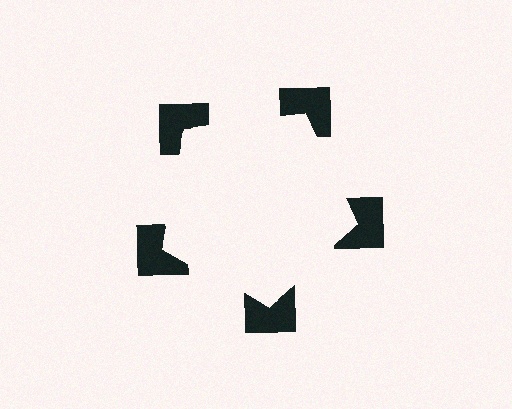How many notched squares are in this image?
There are 5 — one at each vertex of the illusory pentagon.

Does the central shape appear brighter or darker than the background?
It typically appears slightly brighter than the background, even though no actual brightness change is drawn.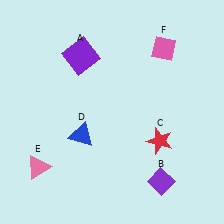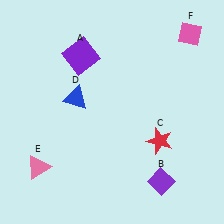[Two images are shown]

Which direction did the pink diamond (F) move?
The pink diamond (F) moved right.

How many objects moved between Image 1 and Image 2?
2 objects moved between the two images.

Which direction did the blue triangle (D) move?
The blue triangle (D) moved up.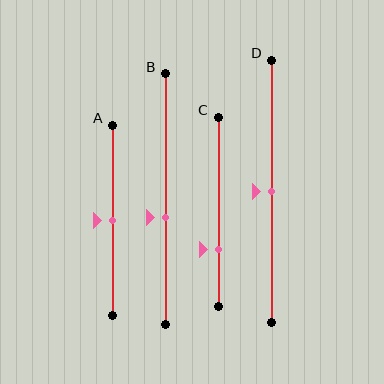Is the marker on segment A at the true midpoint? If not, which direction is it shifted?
Yes, the marker on segment A is at the true midpoint.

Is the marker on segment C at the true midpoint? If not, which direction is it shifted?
No, the marker on segment C is shifted downward by about 20% of the segment length.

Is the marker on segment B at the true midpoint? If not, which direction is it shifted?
No, the marker on segment B is shifted downward by about 7% of the segment length.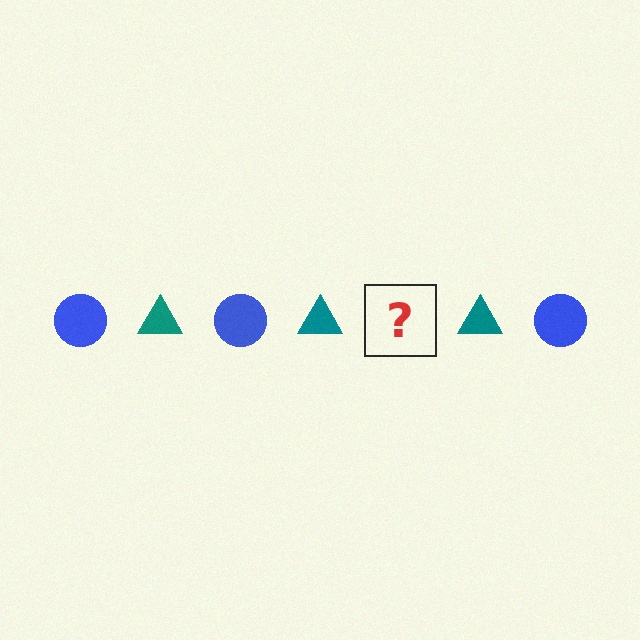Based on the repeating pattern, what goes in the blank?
The blank should be a blue circle.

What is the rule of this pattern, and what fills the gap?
The rule is that the pattern alternates between blue circle and teal triangle. The gap should be filled with a blue circle.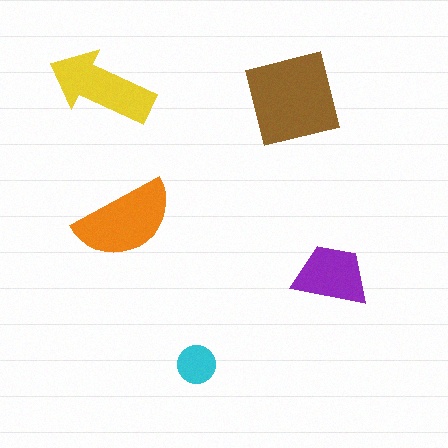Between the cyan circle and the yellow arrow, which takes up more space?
The yellow arrow.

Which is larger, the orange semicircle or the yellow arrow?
The orange semicircle.